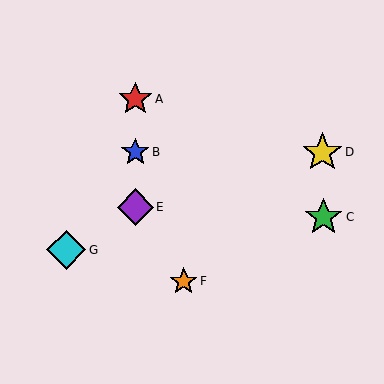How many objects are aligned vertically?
3 objects (A, B, E) are aligned vertically.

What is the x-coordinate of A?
Object A is at x≈135.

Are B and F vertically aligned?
No, B is at x≈135 and F is at x≈184.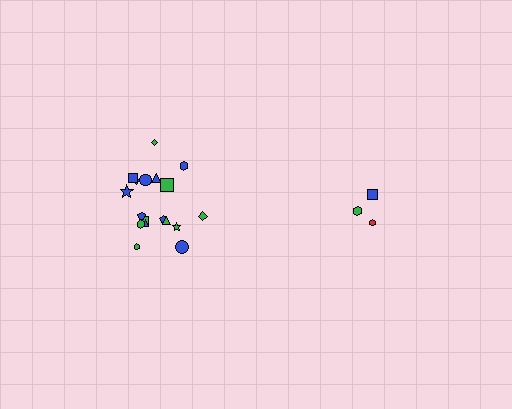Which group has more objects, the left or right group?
The left group.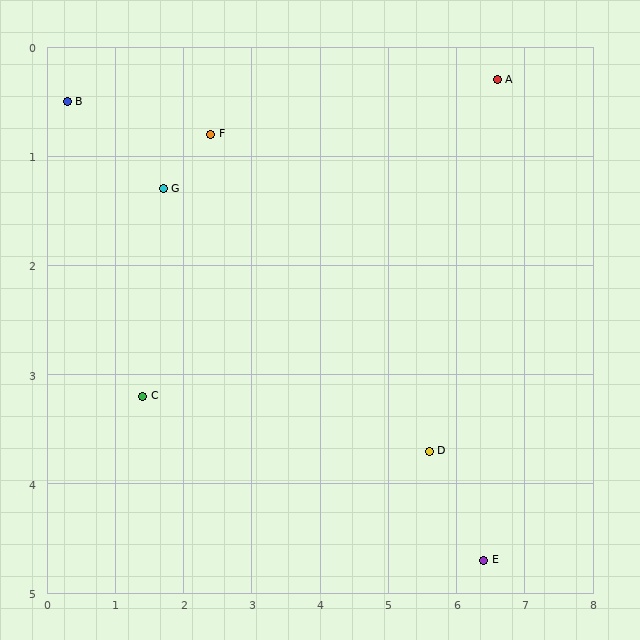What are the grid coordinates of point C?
Point C is at approximately (1.4, 3.2).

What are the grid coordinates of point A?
Point A is at approximately (6.6, 0.3).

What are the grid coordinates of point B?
Point B is at approximately (0.3, 0.5).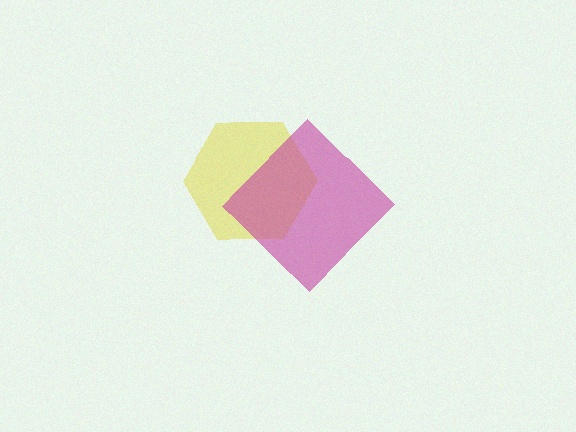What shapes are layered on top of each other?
The layered shapes are: a yellow hexagon, a magenta diamond.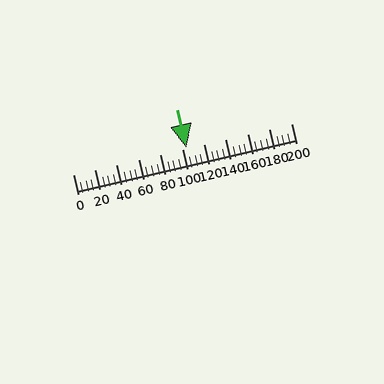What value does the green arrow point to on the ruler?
The green arrow points to approximately 104.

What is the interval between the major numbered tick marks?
The major tick marks are spaced 20 units apart.